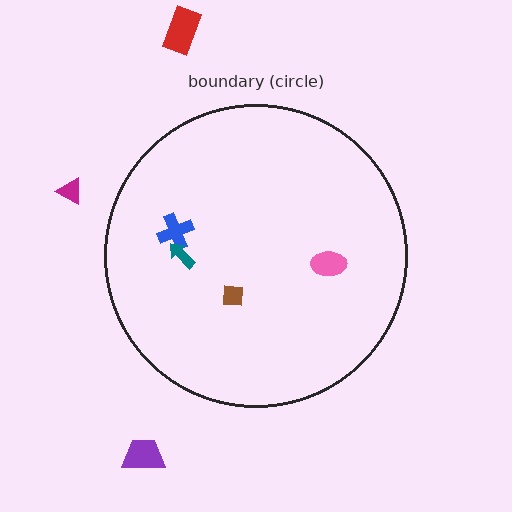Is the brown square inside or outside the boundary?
Inside.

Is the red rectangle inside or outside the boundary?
Outside.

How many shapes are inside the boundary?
4 inside, 3 outside.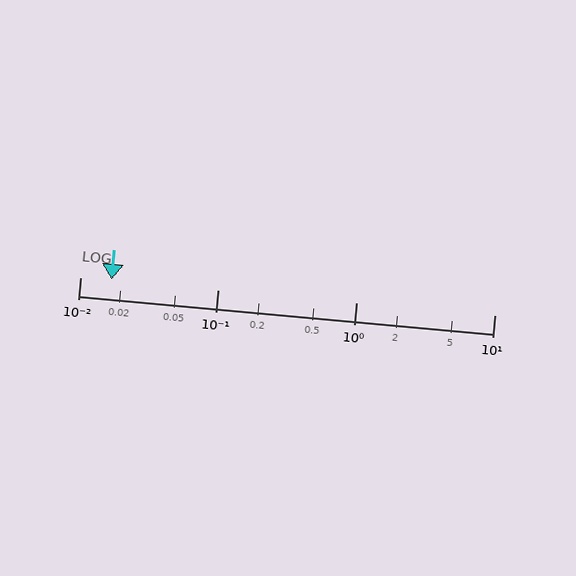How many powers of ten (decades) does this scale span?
The scale spans 3 decades, from 0.01 to 10.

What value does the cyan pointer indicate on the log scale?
The pointer indicates approximately 0.017.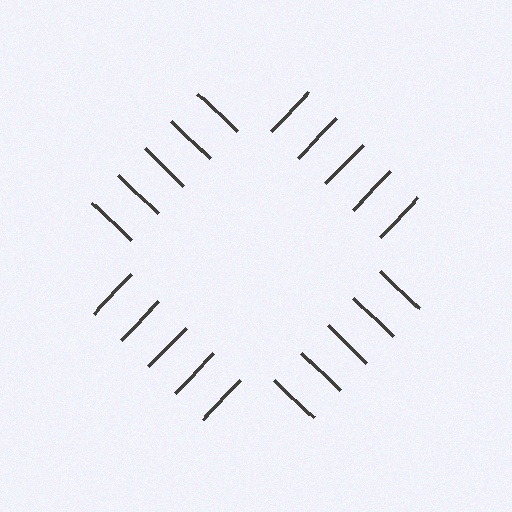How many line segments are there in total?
20 — 5 along each of the 4 edges.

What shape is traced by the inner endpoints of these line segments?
An illusory square — the line segments terminate on its edges but no continuous stroke is drawn.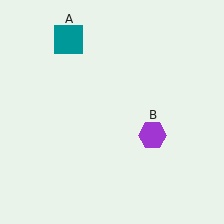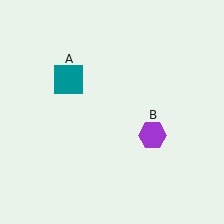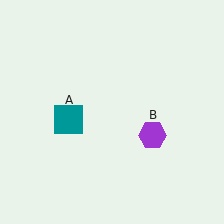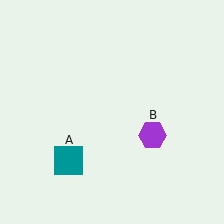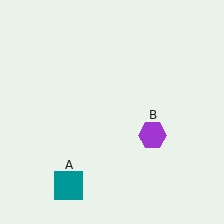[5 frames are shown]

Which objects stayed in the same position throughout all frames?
Purple hexagon (object B) remained stationary.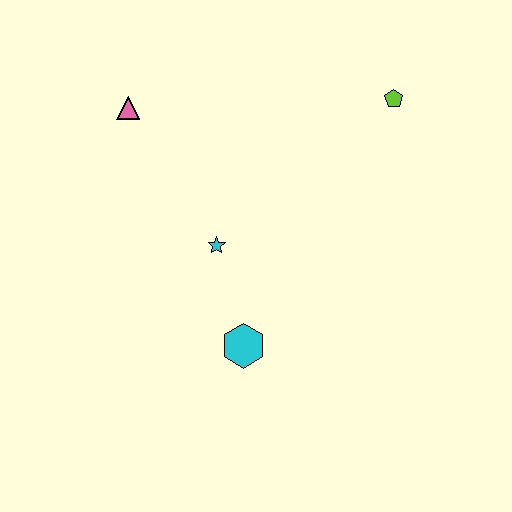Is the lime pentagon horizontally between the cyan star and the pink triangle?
No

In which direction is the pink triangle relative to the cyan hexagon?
The pink triangle is above the cyan hexagon.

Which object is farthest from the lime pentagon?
The cyan hexagon is farthest from the lime pentagon.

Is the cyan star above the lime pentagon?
No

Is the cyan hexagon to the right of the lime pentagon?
No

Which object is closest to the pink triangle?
The cyan star is closest to the pink triangle.